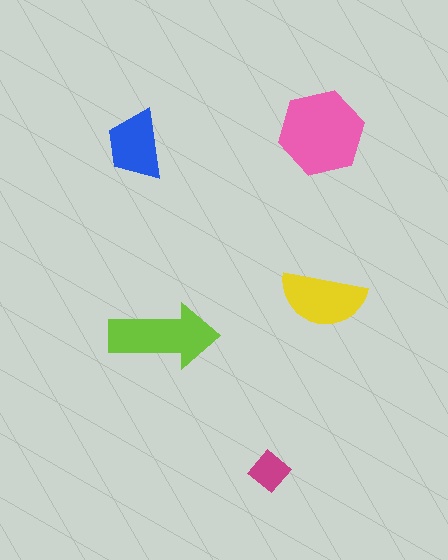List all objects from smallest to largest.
The magenta diamond, the blue trapezoid, the yellow semicircle, the lime arrow, the pink hexagon.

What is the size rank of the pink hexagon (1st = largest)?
1st.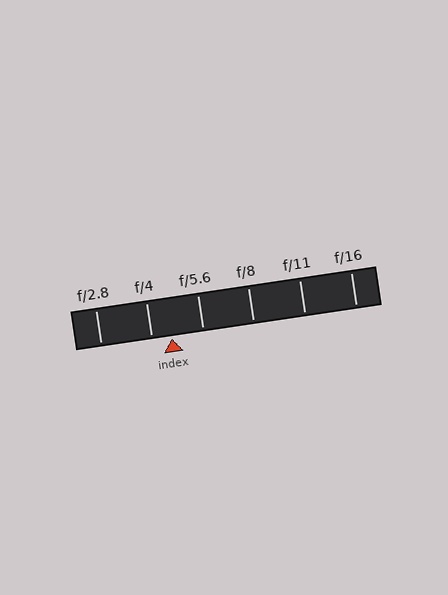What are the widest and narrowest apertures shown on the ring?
The widest aperture shown is f/2.8 and the narrowest is f/16.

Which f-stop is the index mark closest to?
The index mark is closest to f/4.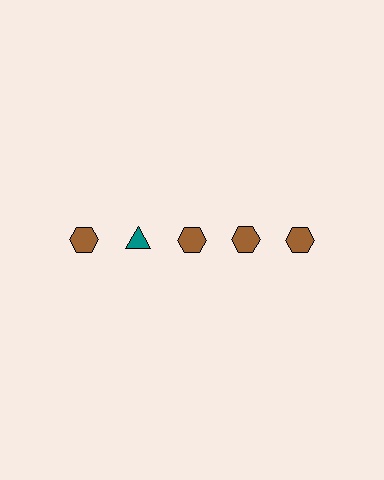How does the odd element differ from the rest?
It differs in both color (teal instead of brown) and shape (triangle instead of hexagon).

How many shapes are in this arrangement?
There are 5 shapes arranged in a grid pattern.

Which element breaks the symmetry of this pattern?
The teal triangle in the top row, second from left column breaks the symmetry. All other shapes are brown hexagons.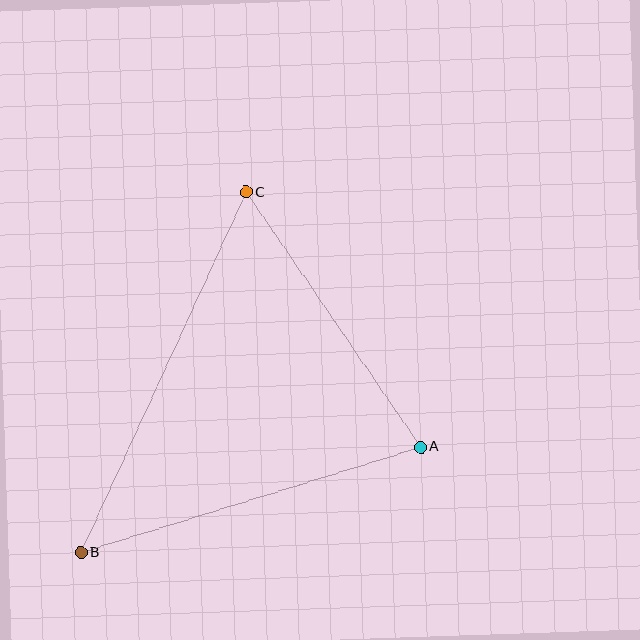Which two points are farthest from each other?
Points B and C are farthest from each other.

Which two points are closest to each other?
Points A and C are closest to each other.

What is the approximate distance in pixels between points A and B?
The distance between A and B is approximately 356 pixels.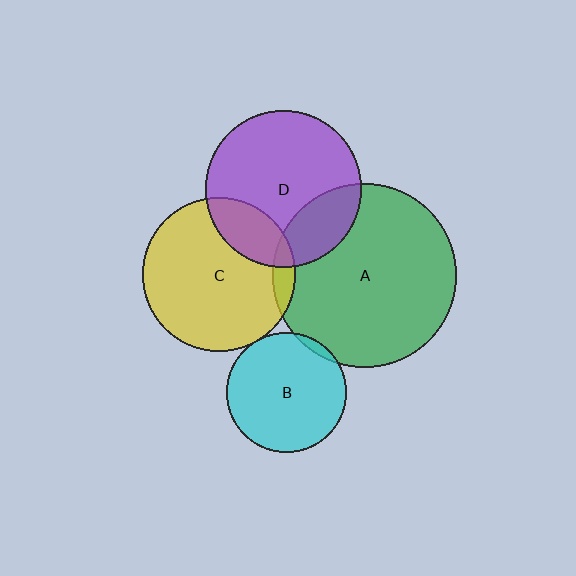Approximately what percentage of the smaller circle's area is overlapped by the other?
Approximately 5%.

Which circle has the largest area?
Circle A (green).